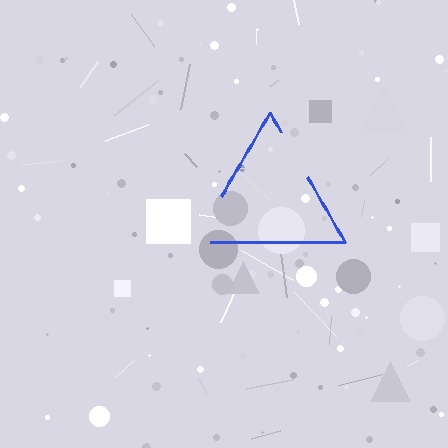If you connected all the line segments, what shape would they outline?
They would outline a triangle.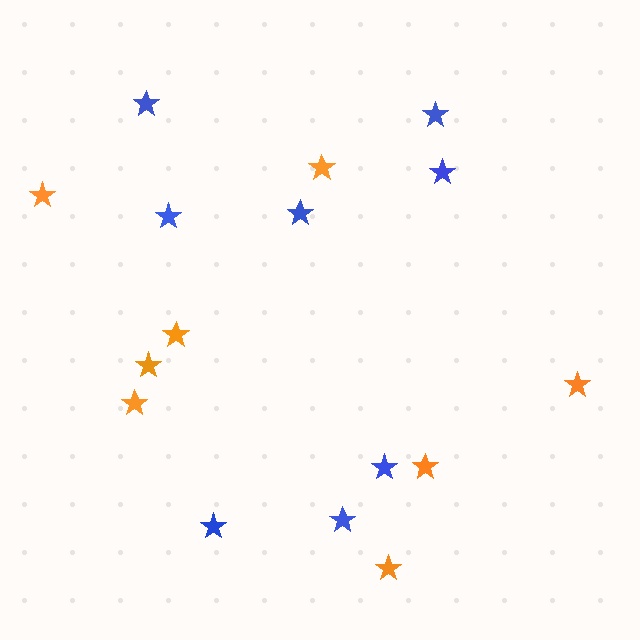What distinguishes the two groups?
There are 2 groups: one group of blue stars (8) and one group of orange stars (8).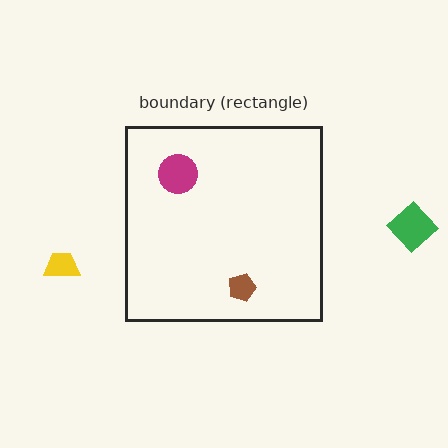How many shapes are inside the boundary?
2 inside, 2 outside.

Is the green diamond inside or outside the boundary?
Outside.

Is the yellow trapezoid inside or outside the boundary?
Outside.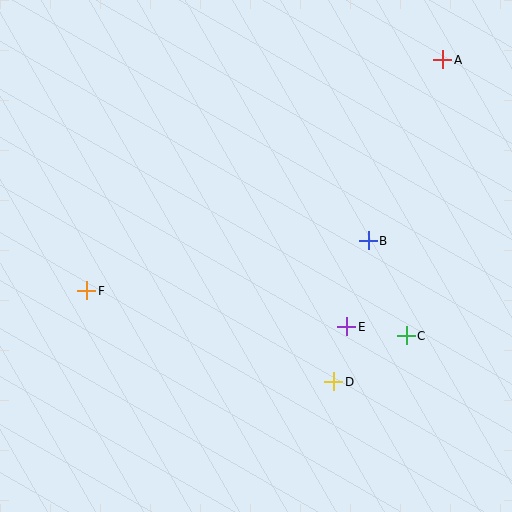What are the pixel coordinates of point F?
Point F is at (87, 291).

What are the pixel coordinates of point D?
Point D is at (334, 382).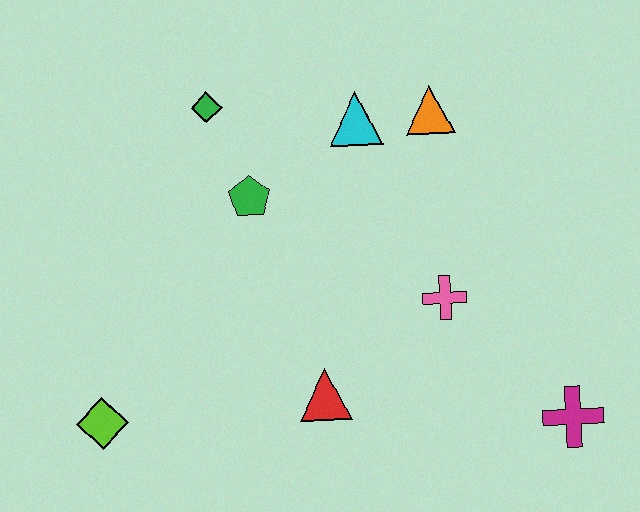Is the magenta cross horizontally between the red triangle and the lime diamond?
No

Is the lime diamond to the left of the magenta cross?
Yes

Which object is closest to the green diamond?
The green pentagon is closest to the green diamond.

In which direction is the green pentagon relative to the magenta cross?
The green pentagon is to the left of the magenta cross.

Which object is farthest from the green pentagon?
The magenta cross is farthest from the green pentagon.